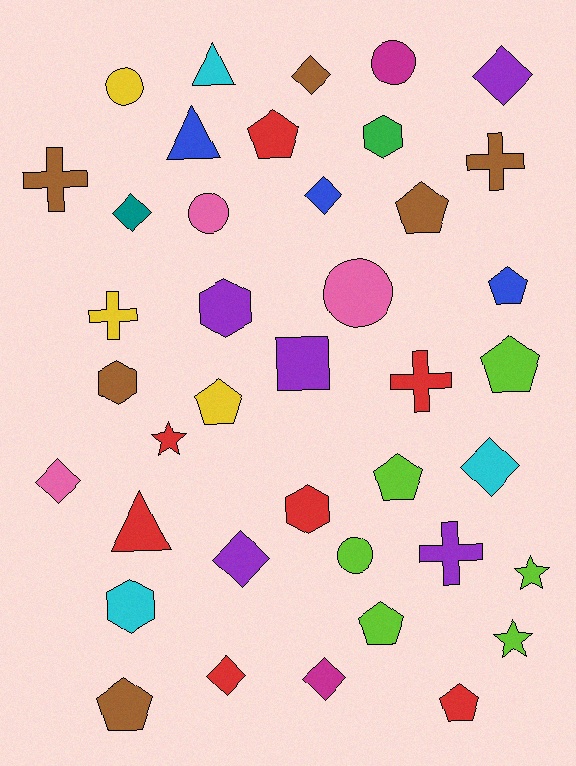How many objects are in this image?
There are 40 objects.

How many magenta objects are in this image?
There are 2 magenta objects.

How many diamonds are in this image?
There are 9 diamonds.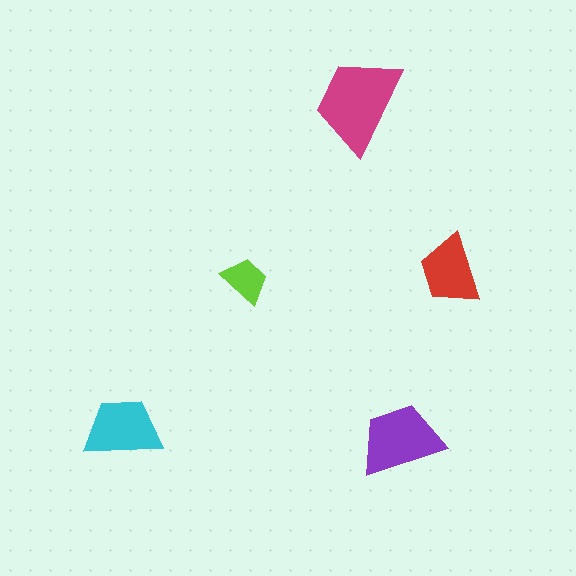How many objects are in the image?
There are 5 objects in the image.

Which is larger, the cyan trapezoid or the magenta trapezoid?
The magenta one.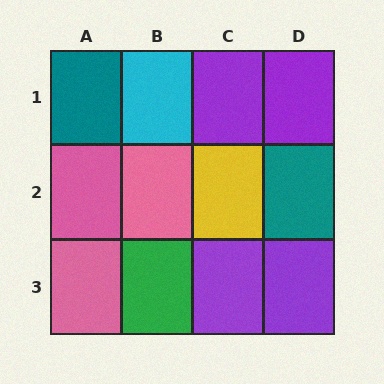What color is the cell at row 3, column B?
Green.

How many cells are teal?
2 cells are teal.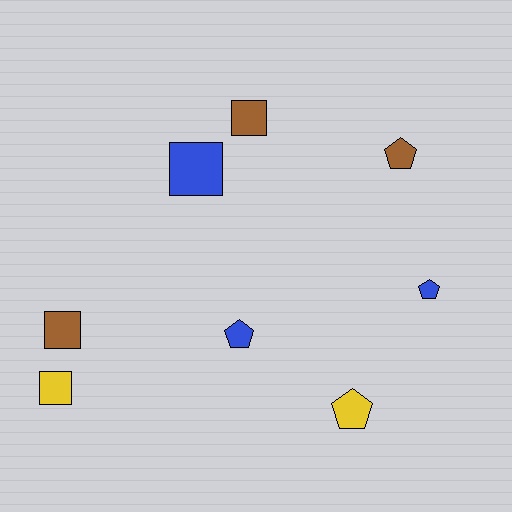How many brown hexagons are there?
There are no brown hexagons.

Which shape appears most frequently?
Square, with 4 objects.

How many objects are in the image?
There are 8 objects.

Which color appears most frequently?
Brown, with 3 objects.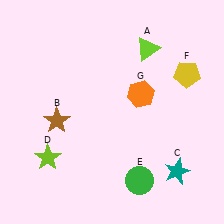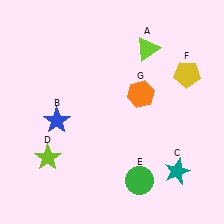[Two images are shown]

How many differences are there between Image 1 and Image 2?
There is 1 difference between the two images.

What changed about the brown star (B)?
In Image 1, B is brown. In Image 2, it changed to blue.